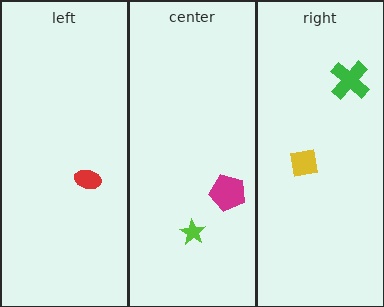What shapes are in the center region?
The lime star, the magenta pentagon.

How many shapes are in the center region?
2.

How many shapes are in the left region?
1.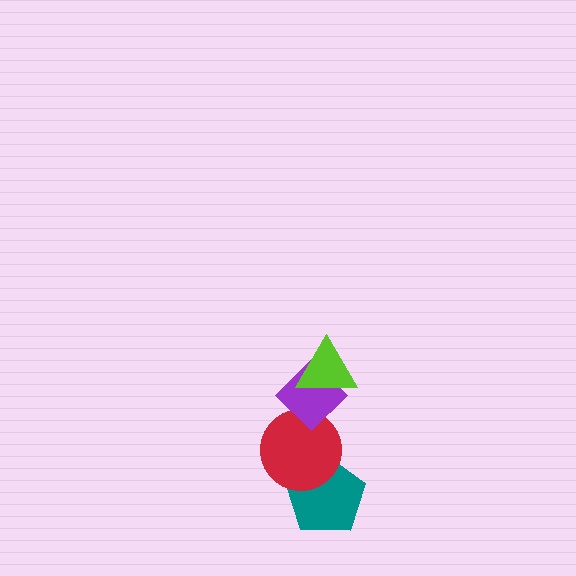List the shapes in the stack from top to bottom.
From top to bottom: the lime triangle, the purple diamond, the red circle, the teal pentagon.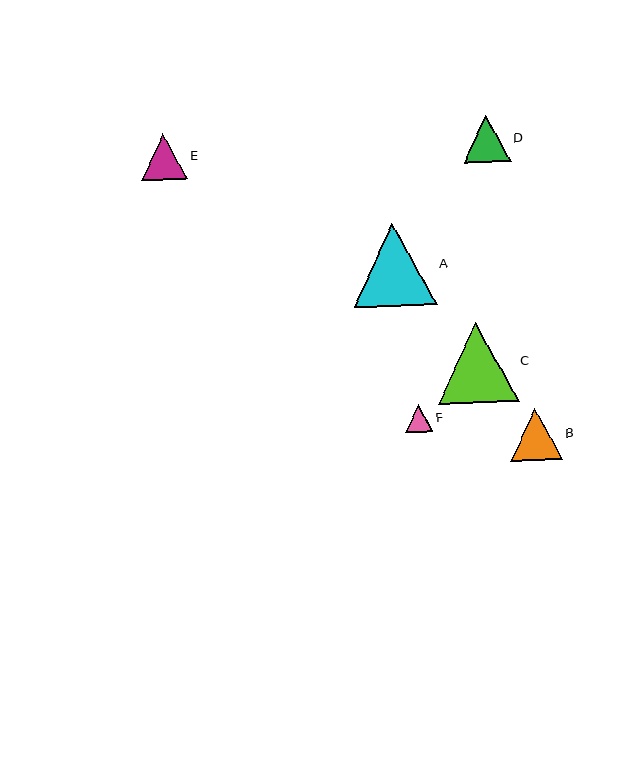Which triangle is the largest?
Triangle A is the largest with a size of approximately 84 pixels.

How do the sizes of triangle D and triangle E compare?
Triangle D and triangle E are approximately the same size.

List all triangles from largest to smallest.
From largest to smallest: A, C, B, D, E, F.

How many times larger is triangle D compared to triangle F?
Triangle D is approximately 1.7 times the size of triangle F.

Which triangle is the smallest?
Triangle F is the smallest with a size of approximately 27 pixels.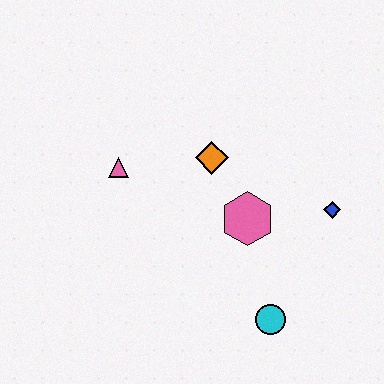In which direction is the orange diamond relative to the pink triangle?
The orange diamond is to the right of the pink triangle.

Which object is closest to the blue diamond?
The pink hexagon is closest to the blue diamond.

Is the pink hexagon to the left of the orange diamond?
No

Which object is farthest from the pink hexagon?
The pink triangle is farthest from the pink hexagon.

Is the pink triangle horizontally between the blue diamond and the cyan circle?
No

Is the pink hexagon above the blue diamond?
No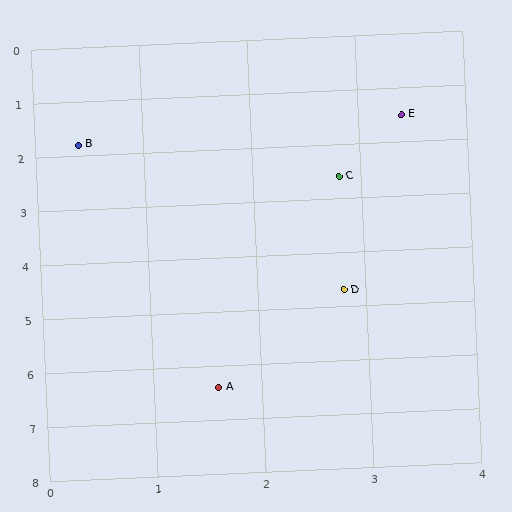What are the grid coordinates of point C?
Point C is at approximately (2.8, 2.6).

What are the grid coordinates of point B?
Point B is at approximately (0.4, 1.8).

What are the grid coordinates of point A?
Point A is at approximately (1.6, 6.4).